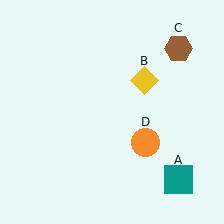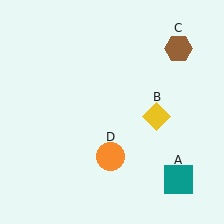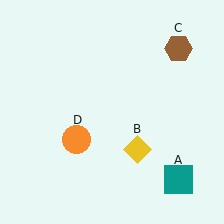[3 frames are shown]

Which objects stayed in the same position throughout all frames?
Teal square (object A) and brown hexagon (object C) remained stationary.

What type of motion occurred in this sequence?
The yellow diamond (object B), orange circle (object D) rotated clockwise around the center of the scene.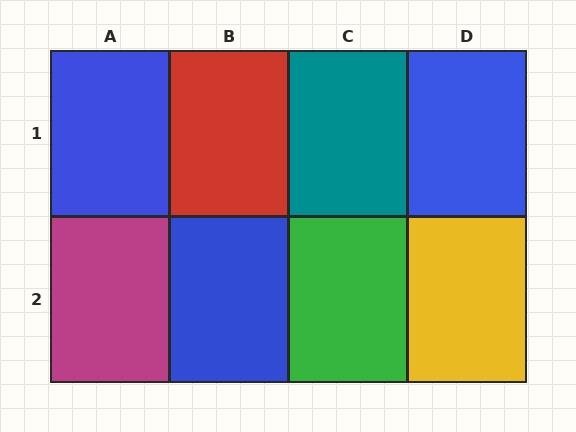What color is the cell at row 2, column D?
Yellow.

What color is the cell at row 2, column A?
Magenta.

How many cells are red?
1 cell is red.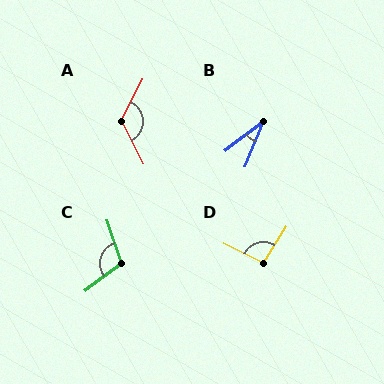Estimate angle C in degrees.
Approximately 108 degrees.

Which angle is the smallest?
B, at approximately 30 degrees.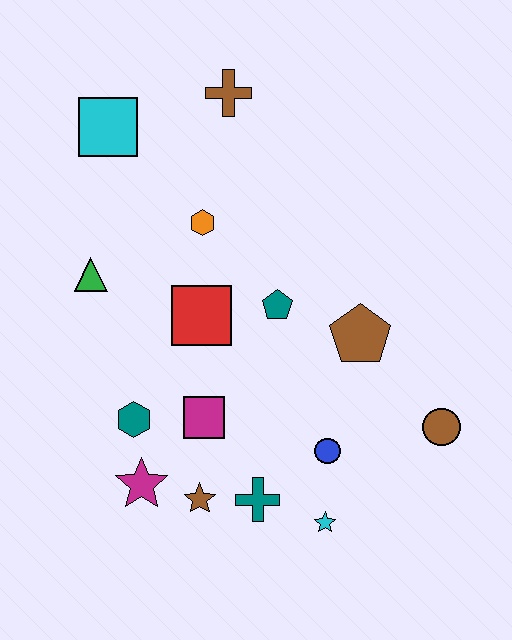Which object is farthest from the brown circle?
The cyan square is farthest from the brown circle.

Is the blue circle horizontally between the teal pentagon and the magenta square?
No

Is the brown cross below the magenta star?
No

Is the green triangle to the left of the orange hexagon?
Yes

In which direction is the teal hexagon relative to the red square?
The teal hexagon is below the red square.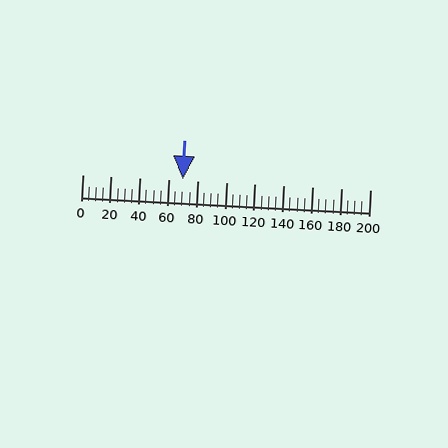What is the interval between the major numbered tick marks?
The major tick marks are spaced 20 units apart.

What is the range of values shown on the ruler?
The ruler shows values from 0 to 200.